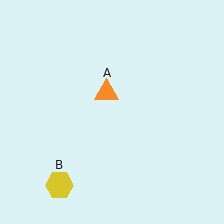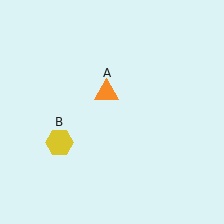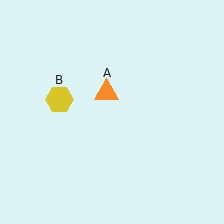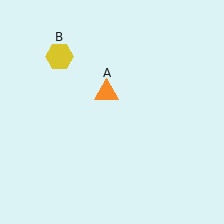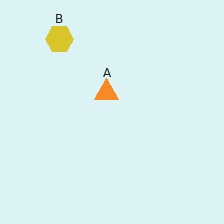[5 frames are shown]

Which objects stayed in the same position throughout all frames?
Orange triangle (object A) remained stationary.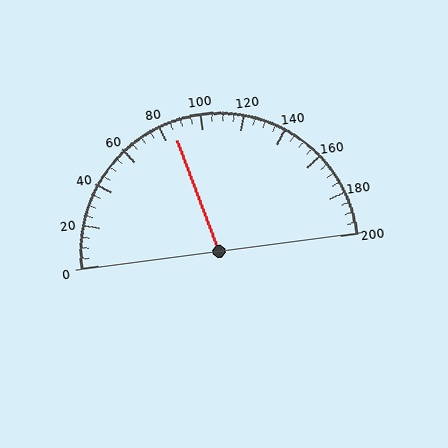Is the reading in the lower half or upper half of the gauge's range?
The reading is in the lower half of the range (0 to 200).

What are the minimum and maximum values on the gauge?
The gauge ranges from 0 to 200.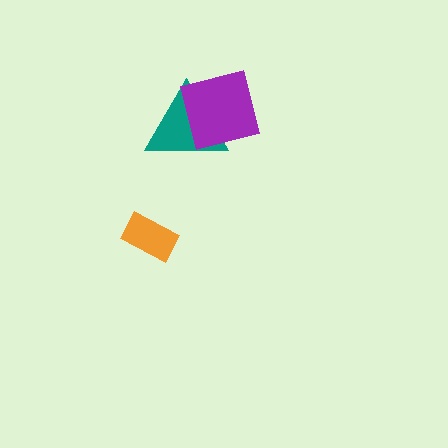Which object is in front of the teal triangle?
The purple square is in front of the teal triangle.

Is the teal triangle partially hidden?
Yes, it is partially covered by another shape.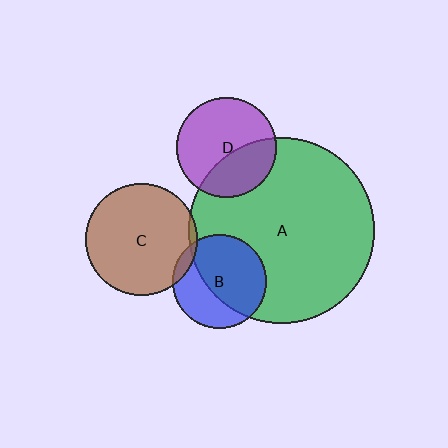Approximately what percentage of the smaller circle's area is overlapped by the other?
Approximately 10%.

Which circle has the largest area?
Circle A (green).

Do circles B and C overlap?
Yes.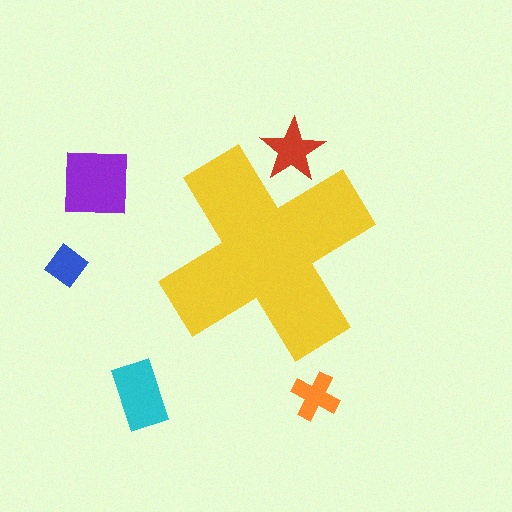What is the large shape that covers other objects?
A yellow cross.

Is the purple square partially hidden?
No, the purple square is fully visible.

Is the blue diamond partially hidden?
No, the blue diamond is fully visible.